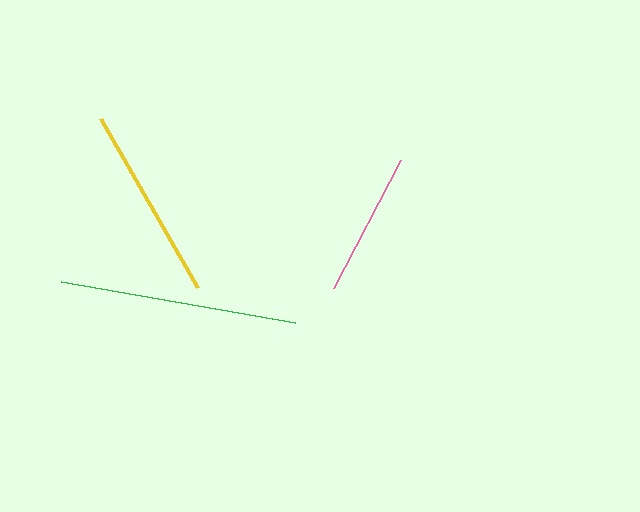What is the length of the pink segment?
The pink segment is approximately 144 pixels long.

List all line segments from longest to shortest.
From longest to shortest: green, yellow, pink.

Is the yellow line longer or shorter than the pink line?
The yellow line is longer than the pink line.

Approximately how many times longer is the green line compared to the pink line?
The green line is approximately 1.6 times the length of the pink line.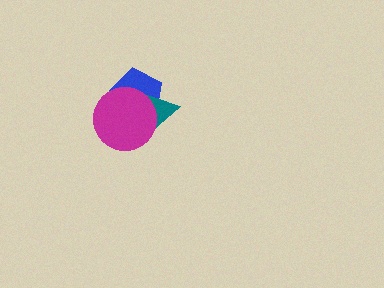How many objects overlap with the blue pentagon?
2 objects overlap with the blue pentagon.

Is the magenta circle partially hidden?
No, no other shape covers it.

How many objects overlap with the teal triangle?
2 objects overlap with the teal triangle.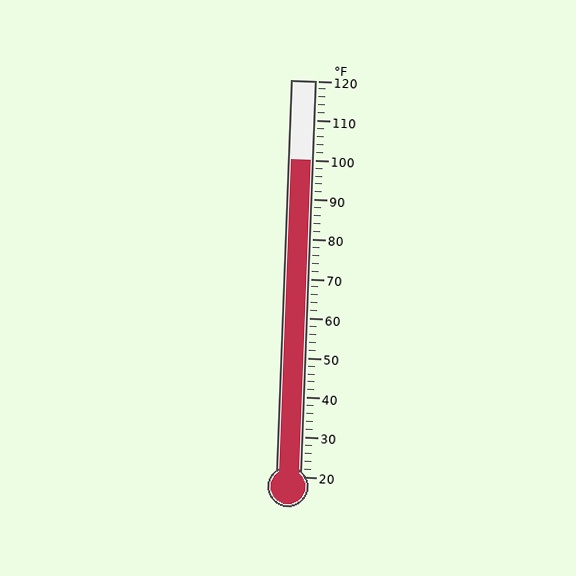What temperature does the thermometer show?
The thermometer shows approximately 100°F.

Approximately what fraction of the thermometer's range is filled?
The thermometer is filled to approximately 80% of its range.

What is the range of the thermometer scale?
The thermometer scale ranges from 20°F to 120°F.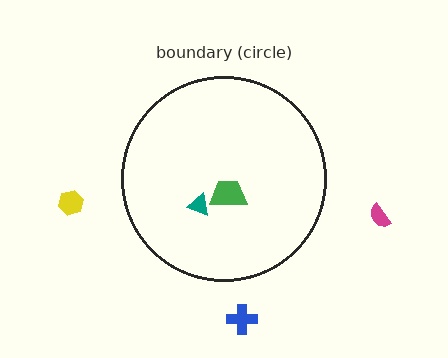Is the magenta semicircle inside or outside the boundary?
Outside.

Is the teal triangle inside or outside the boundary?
Inside.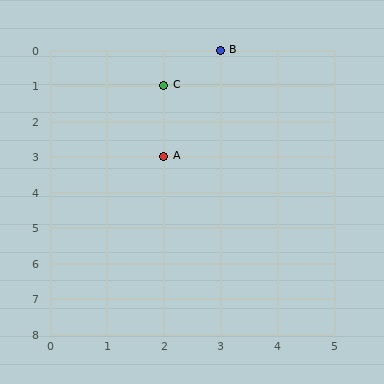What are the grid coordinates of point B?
Point B is at grid coordinates (3, 0).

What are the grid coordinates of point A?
Point A is at grid coordinates (2, 3).